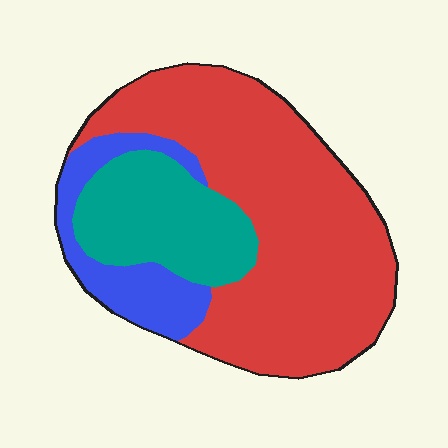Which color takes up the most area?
Red, at roughly 60%.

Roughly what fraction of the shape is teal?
Teal takes up less than a quarter of the shape.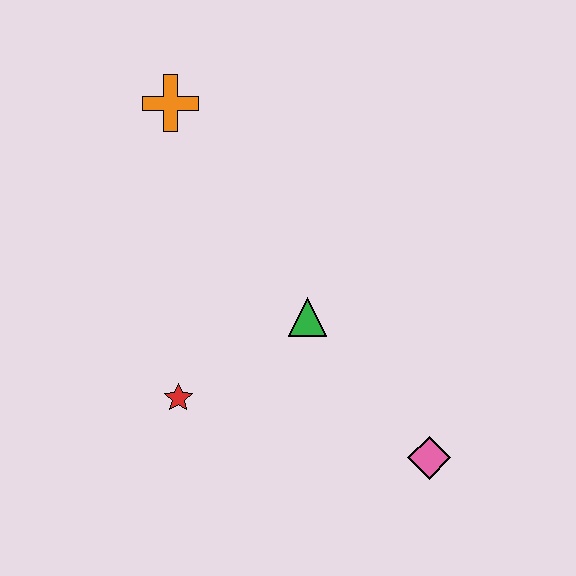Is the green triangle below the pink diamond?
No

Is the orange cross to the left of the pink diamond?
Yes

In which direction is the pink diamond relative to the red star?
The pink diamond is to the right of the red star.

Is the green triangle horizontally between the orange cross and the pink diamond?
Yes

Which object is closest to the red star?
The green triangle is closest to the red star.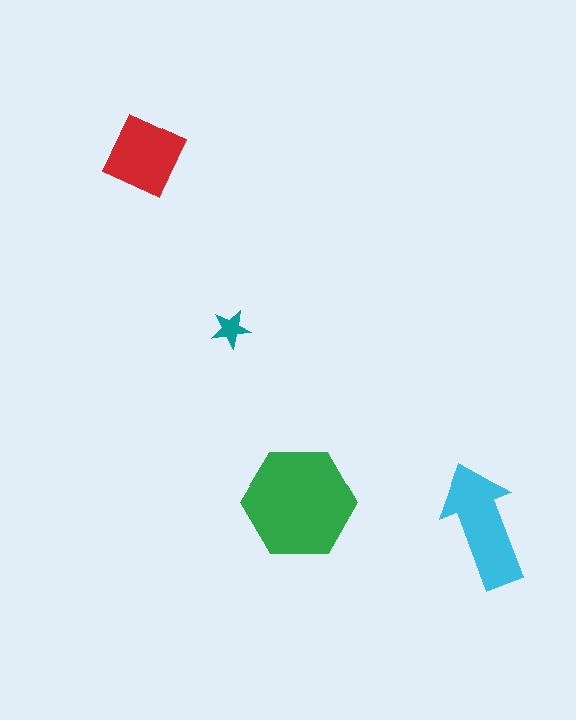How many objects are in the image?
There are 4 objects in the image.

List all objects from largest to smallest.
The green hexagon, the cyan arrow, the red square, the teal star.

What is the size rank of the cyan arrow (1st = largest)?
2nd.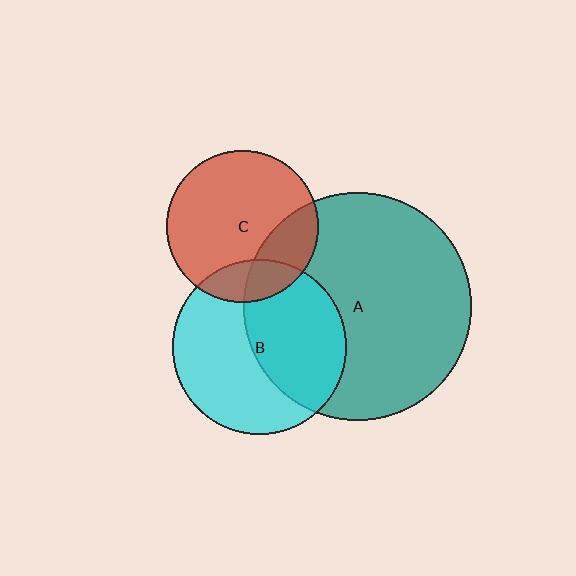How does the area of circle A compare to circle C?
Approximately 2.3 times.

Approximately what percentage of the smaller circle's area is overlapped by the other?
Approximately 45%.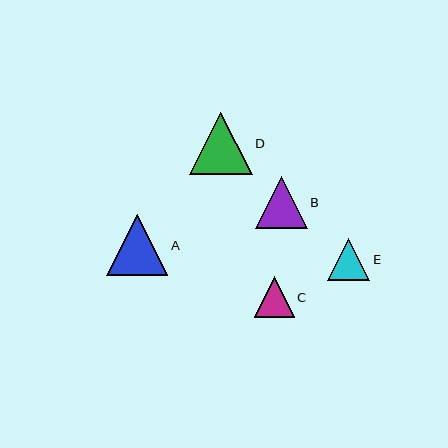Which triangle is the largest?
Triangle D is the largest with a size of approximately 62 pixels.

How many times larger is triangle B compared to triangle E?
Triangle B is approximately 1.2 times the size of triangle E.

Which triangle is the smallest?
Triangle C is the smallest with a size of approximately 40 pixels.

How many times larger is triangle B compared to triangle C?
Triangle B is approximately 1.3 times the size of triangle C.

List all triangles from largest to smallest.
From largest to smallest: D, A, B, E, C.